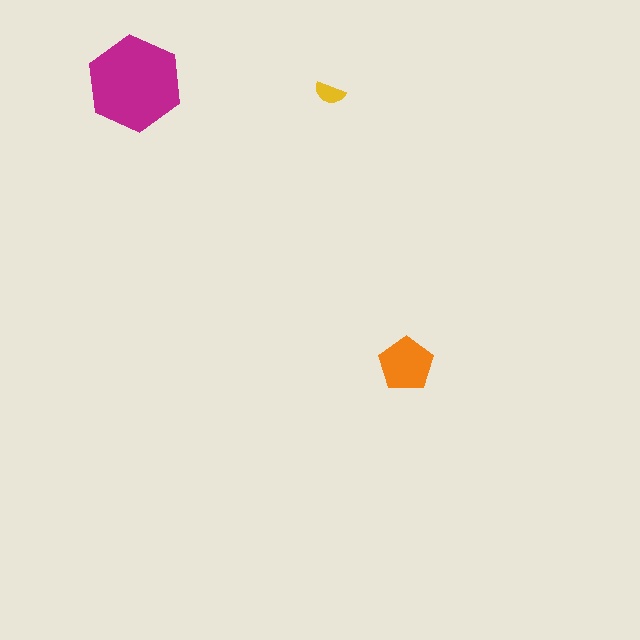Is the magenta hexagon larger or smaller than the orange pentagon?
Larger.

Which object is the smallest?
The yellow semicircle.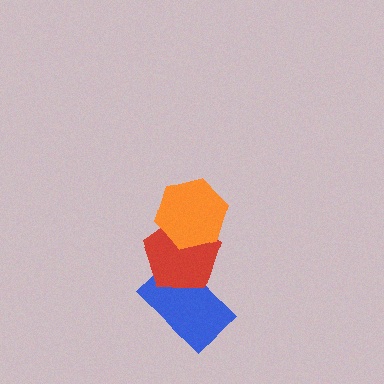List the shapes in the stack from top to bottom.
From top to bottom: the orange hexagon, the red pentagon, the blue rectangle.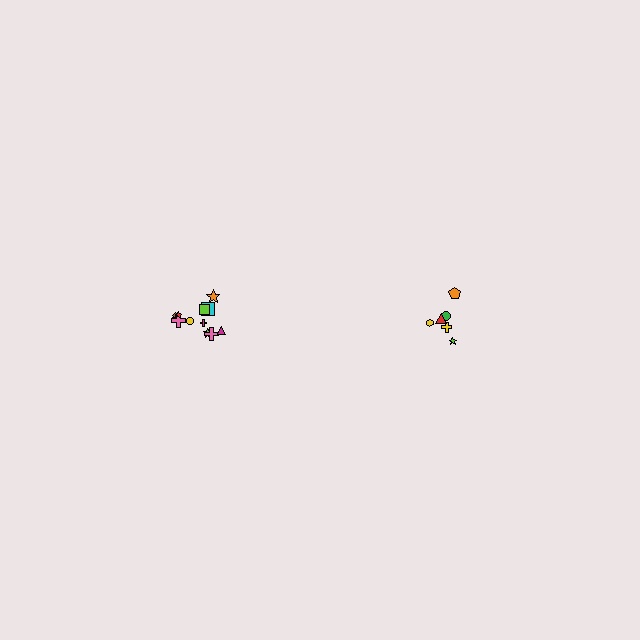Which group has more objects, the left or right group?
The left group.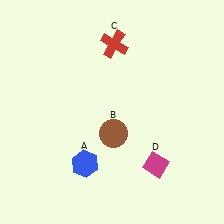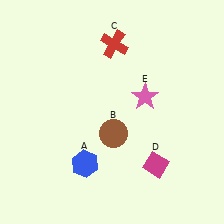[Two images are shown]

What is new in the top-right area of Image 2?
A pink star (E) was added in the top-right area of Image 2.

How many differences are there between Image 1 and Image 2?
There is 1 difference between the two images.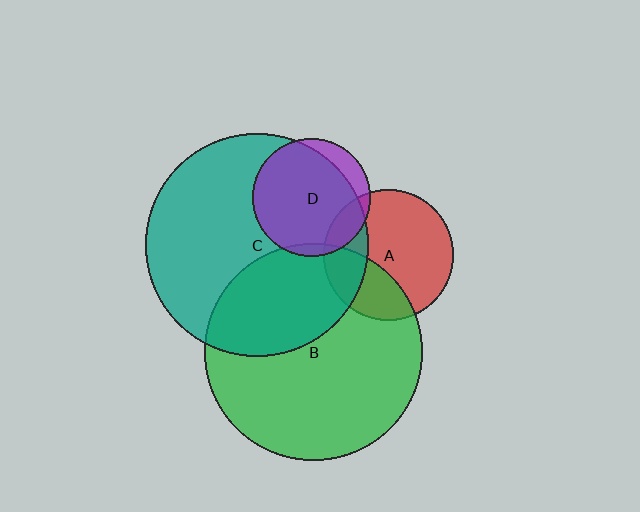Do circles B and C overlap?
Yes.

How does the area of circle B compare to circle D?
Approximately 3.4 times.